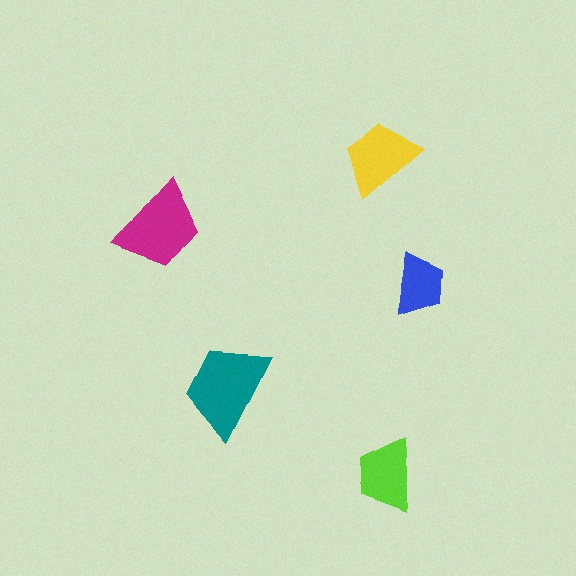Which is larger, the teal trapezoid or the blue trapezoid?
The teal one.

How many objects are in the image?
There are 5 objects in the image.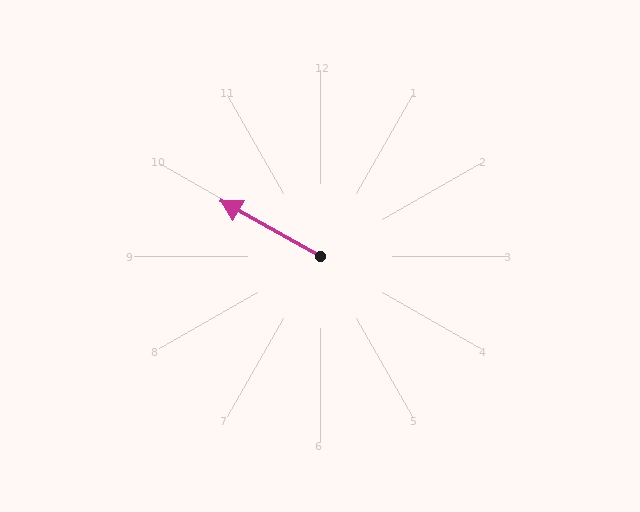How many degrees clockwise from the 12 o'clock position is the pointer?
Approximately 299 degrees.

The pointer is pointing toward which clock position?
Roughly 10 o'clock.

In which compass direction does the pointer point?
Northwest.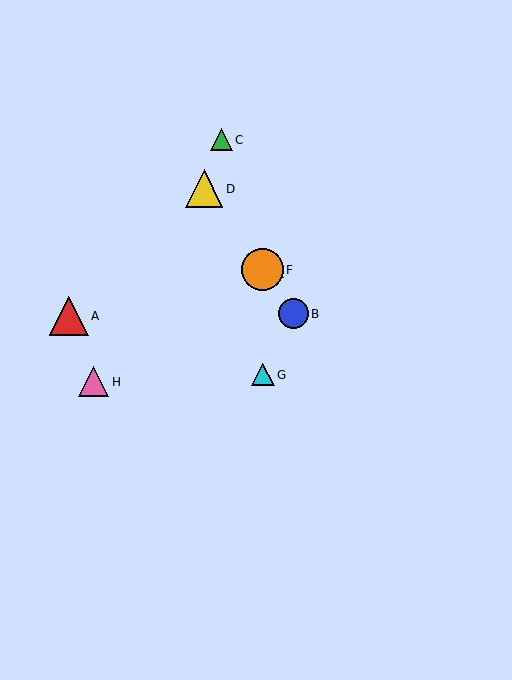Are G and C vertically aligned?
No, G is at x≈263 and C is at x≈221.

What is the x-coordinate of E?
Object E is at x≈263.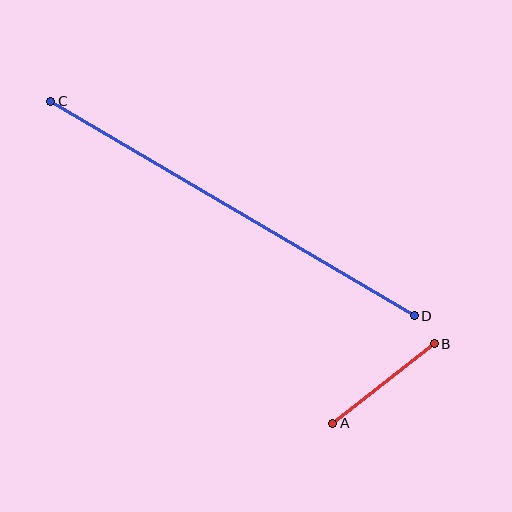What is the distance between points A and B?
The distance is approximately 129 pixels.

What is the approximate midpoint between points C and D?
The midpoint is at approximately (233, 208) pixels.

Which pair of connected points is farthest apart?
Points C and D are farthest apart.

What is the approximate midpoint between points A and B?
The midpoint is at approximately (384, 383) pixels.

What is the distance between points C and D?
The distance is approximately 422 pixels.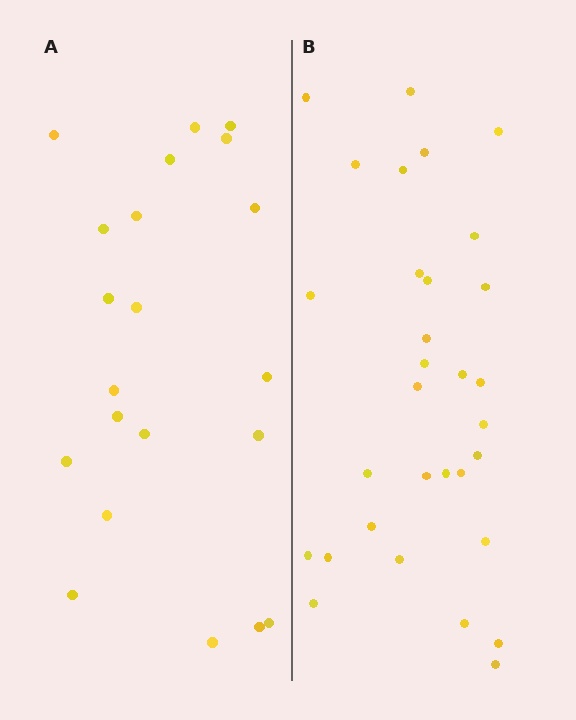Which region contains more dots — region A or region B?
Region B (the right region) has more dots.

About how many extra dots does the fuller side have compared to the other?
Region B has roughly 10 or so more dots than region A.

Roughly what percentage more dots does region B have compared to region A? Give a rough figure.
About 50% more.